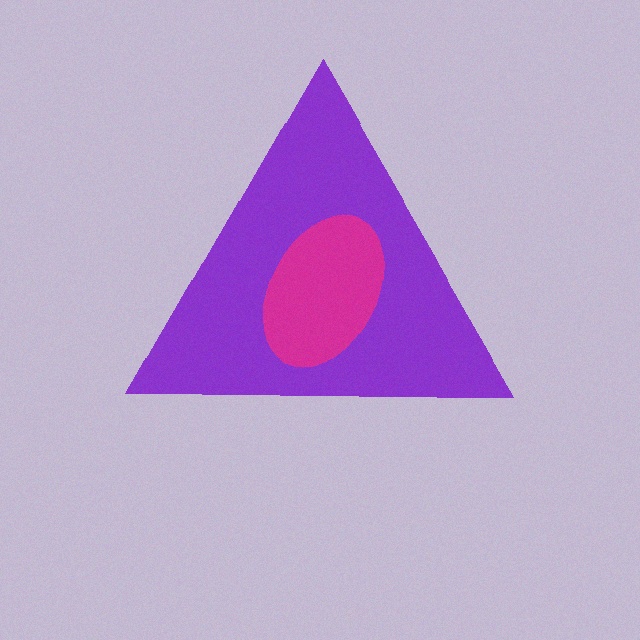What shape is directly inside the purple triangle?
The magenta ellipse.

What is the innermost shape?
The magenta ellipse.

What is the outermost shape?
The purple triangle.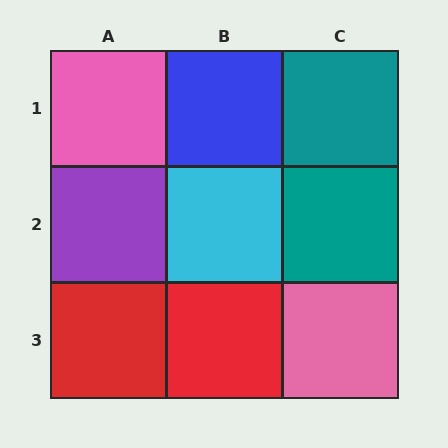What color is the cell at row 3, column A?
Red.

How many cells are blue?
1 cell is blue.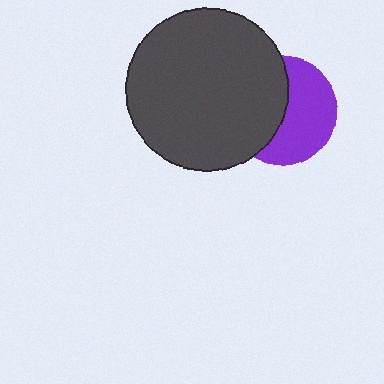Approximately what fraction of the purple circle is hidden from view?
Roughly 47% of the purple circle is hidden behind the dark gray circle.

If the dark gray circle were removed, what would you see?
You would see the complete purple circle.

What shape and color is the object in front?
The object in front is a dark gray circle.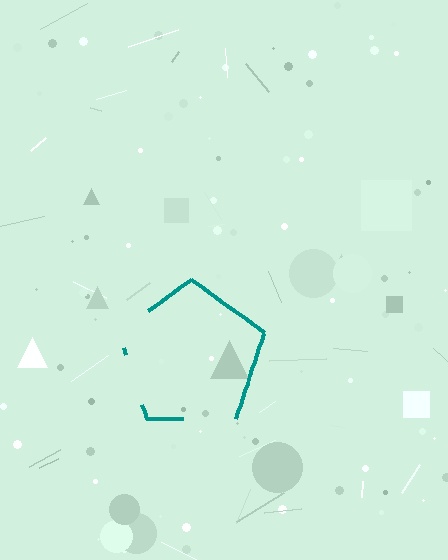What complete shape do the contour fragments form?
The contour fragments form a pentagon.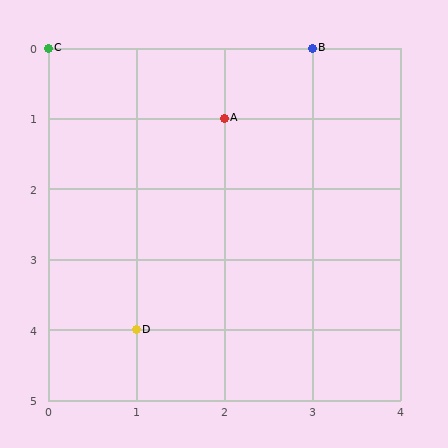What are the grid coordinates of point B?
Point B is at grid coordinates (3, 0).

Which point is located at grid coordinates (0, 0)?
Point C is at (0, 0).